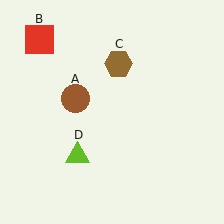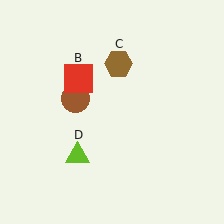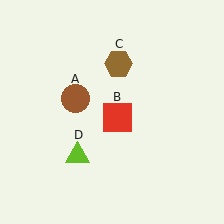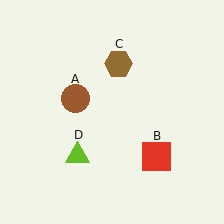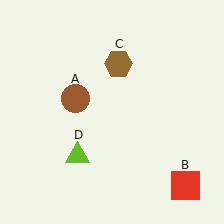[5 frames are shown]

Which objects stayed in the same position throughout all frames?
Brown circle (object A) and brown hexagon (object C) and lime triangle (object D) remained stationary.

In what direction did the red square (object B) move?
The red square (object B) moved down and to the right.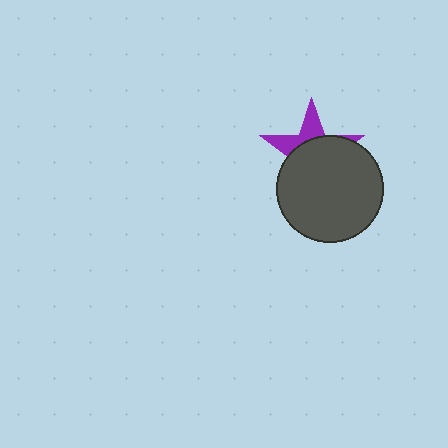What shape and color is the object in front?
The object in front is a dark gray circle.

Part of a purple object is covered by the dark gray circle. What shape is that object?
It is a star.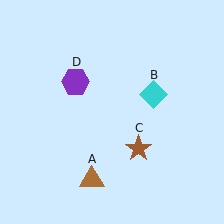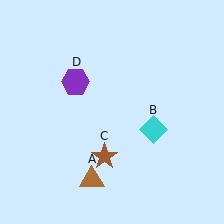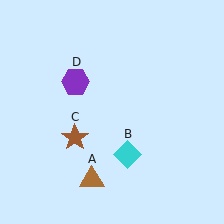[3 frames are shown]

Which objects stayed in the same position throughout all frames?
Brown triangle (object A) and purple hexagon (object D) remained stationary.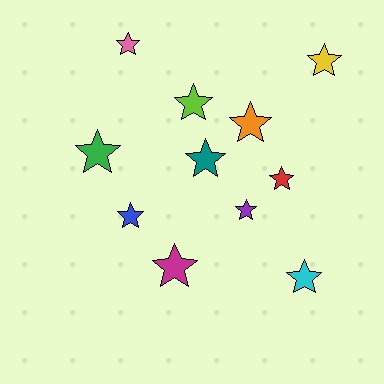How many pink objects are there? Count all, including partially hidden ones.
There is 1 pink object.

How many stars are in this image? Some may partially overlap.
There are 11 stars.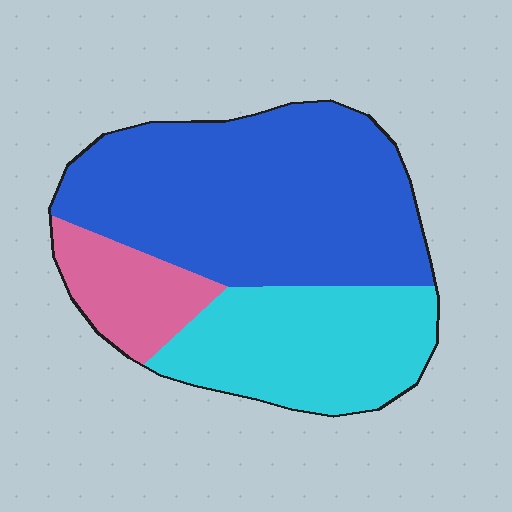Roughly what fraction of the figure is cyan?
Cyan covers roughly 30% of the figure.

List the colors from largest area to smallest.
From largest to smallest: blue, cyan, pink.